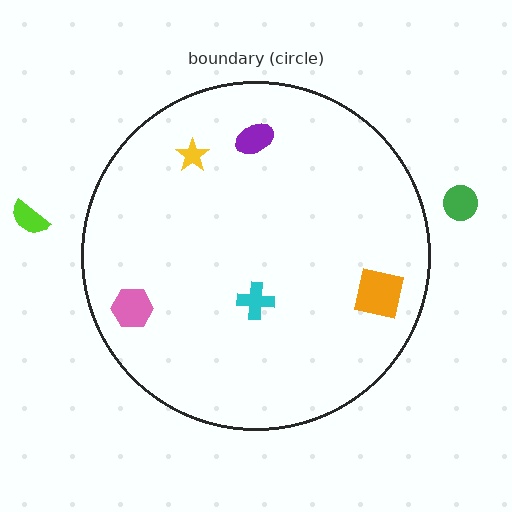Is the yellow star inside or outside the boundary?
Inside.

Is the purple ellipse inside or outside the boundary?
Inside.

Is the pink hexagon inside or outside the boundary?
Inside.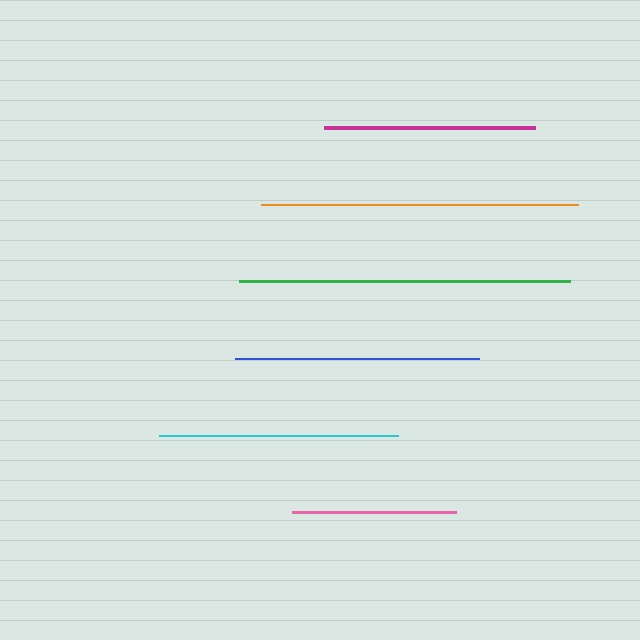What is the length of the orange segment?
The orange segment is approximately 317 pixels long.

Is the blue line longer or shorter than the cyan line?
The blue line is longer than the cyan line.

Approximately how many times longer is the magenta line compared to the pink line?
The magenta line is approximately 1.3 times the length of the pink line.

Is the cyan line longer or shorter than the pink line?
The cyan line is longer than the pink line.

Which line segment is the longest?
The green line is the longest at approximately 331 pixels.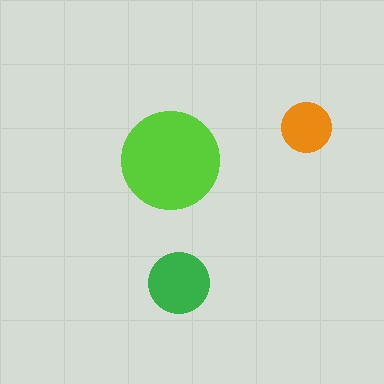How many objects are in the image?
There are 3 objects in the image.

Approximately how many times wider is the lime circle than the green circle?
About 1.5 times wider.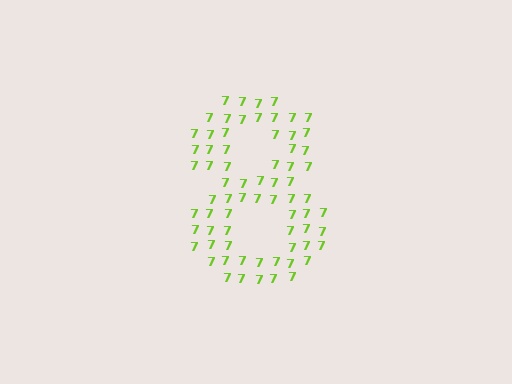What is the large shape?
The large shape is the digit 8.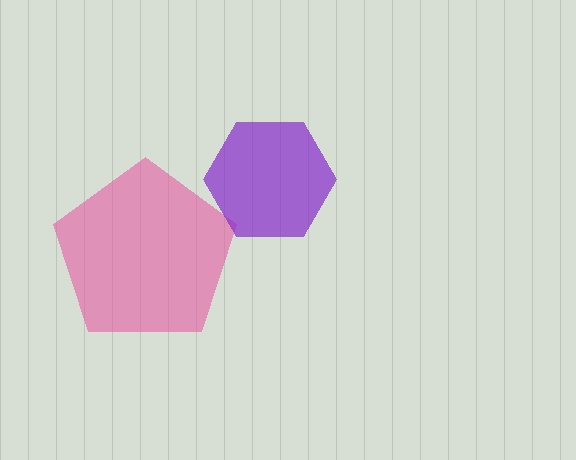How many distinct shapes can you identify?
There are 2 distinct shapes: a pink pentagon, a purple hexagon.